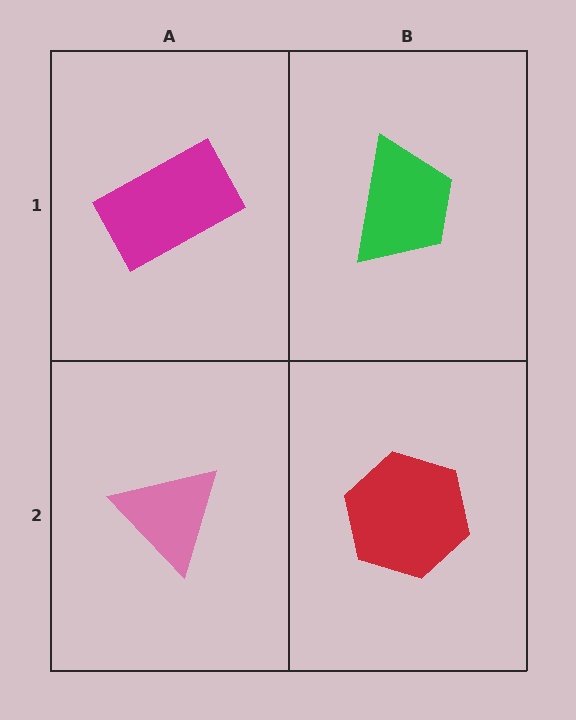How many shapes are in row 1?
2 shapes.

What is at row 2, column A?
A pink triangle.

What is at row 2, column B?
A red hexagon.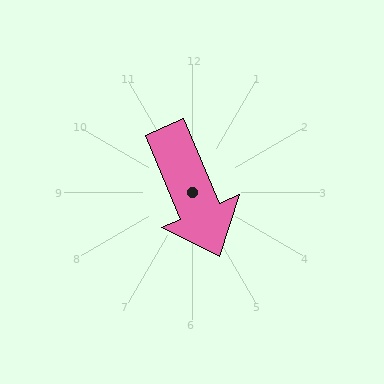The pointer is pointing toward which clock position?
Roughly 5 o'clock.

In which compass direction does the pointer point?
Southeast.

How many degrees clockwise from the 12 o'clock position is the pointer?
Approximately 157 degrees.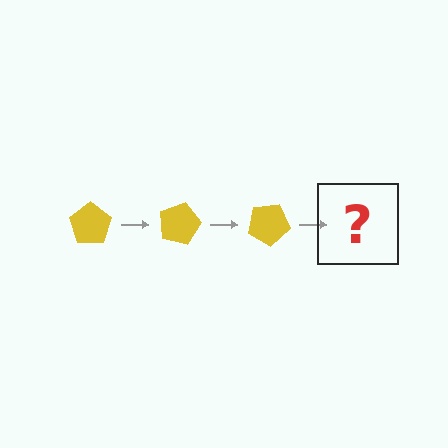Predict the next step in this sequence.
The next step is a yellow pentagon rotated 45 degrees.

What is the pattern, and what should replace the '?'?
The pattern is that the pentagon rotates 15 degrees each step. The '?' should be a yellow pentagon rotated 45 degrees.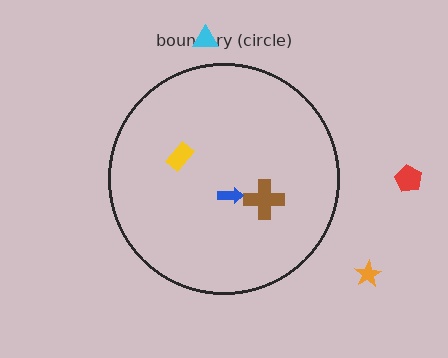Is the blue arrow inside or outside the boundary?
Inside.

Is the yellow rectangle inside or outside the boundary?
Inside.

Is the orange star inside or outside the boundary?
Outside.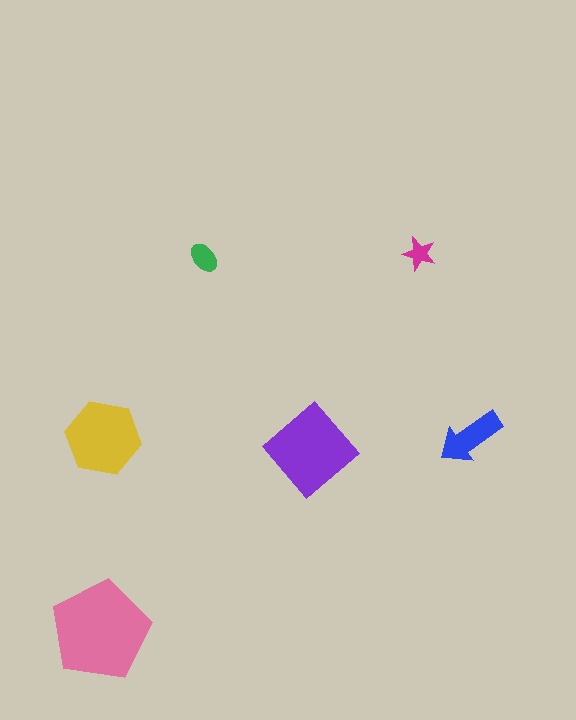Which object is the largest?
The pink pentagon.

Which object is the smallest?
The magenta star.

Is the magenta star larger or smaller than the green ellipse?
Smaller.